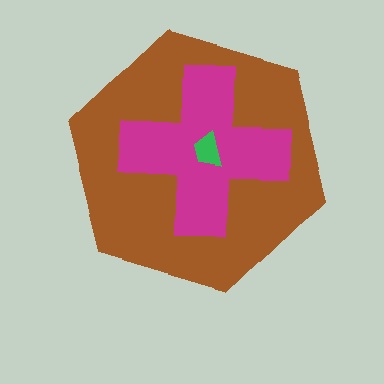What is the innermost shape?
The green trapezoid.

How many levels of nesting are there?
3.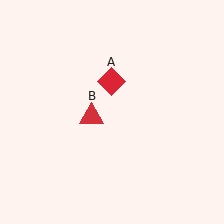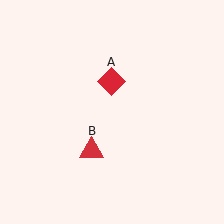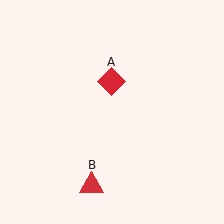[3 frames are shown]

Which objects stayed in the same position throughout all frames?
Red diamond (object A) remained stationary.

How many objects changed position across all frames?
1 object changed position: red triangle (object B).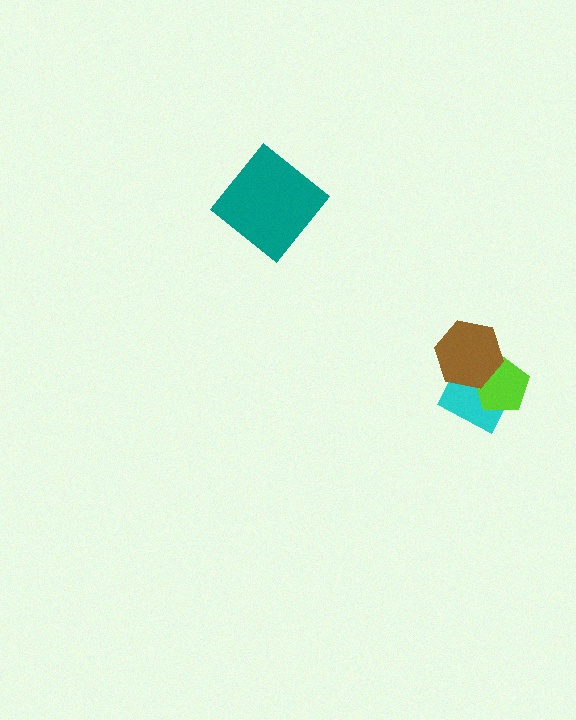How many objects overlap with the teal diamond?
0 objects overlap with the teal diamond.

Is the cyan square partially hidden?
Yes, it is partially covered by another shape.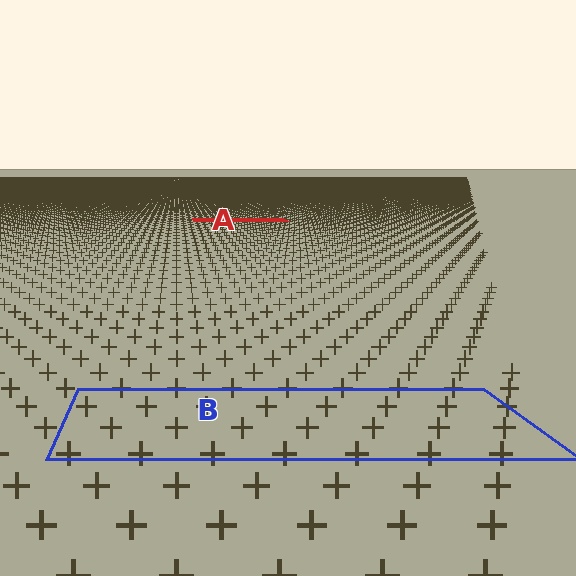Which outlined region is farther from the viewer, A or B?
Region A is farther from the viewer — the texture elements inside it appear smaller and more densely packed.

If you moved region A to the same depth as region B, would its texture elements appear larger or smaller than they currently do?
They would appear larger. At a closer depth, the same texture elements are projected at a bigger on-screen size.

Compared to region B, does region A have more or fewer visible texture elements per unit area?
Region A has more texture elements per unit area — they are packed more densely because it is farther away.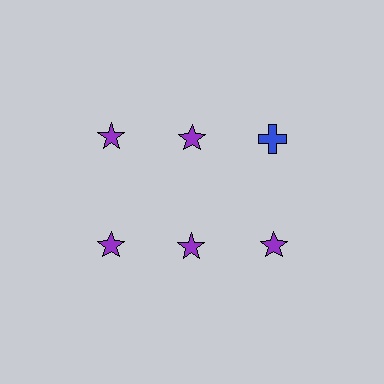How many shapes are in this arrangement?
There are 6 shapes arranged in a grid pattern.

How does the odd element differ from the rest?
It differs in both color (blue instead of purple) and shape (cross instead of star).